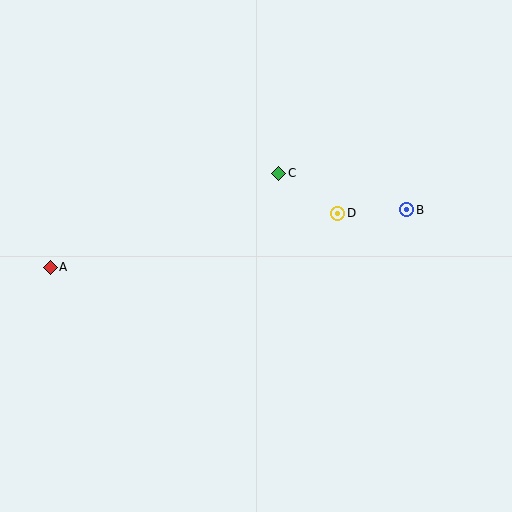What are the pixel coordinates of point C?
Point C is at (279, 173).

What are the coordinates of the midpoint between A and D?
The midpoint between A and D is at (194, 240).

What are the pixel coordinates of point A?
Point A is at (50, 267).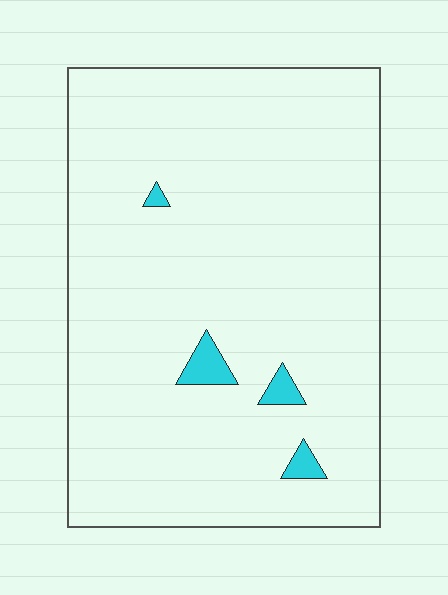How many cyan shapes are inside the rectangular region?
4.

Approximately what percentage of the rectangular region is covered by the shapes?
Approximately 5%.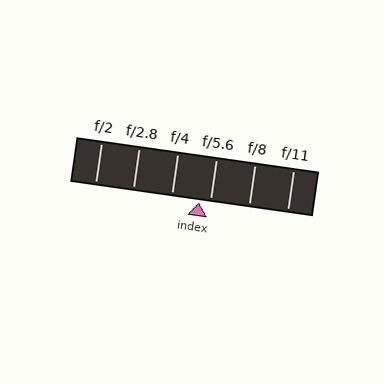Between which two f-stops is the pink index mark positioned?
The index mark is between f/4 and f/5.6.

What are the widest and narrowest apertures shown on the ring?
The widest aperture shown is f/2 and the narrowest is f/11.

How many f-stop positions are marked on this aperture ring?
There are 6 f-stop positions marked.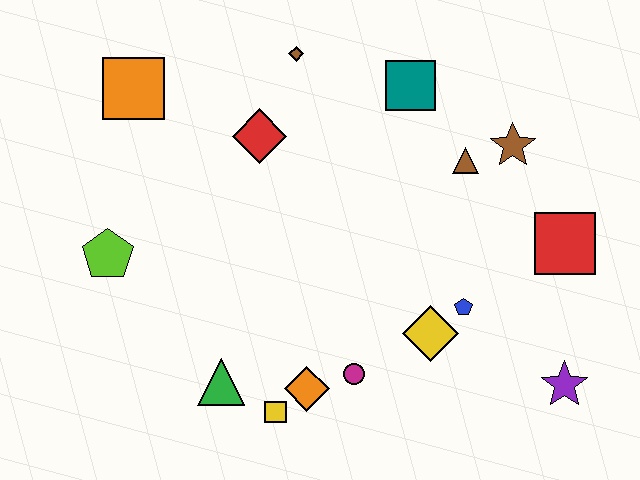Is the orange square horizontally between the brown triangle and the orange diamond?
No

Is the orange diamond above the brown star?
No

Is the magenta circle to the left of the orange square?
No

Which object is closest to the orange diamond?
The yellow square is closest to the orange diamond.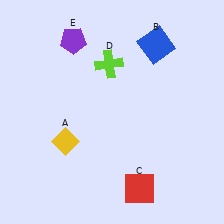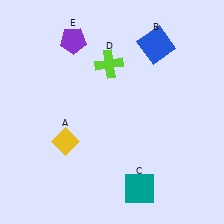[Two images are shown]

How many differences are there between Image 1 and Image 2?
There is 1 difference between the two images.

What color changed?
The square (C) changed from red in Image 1 to teal in Image 2.